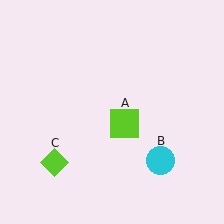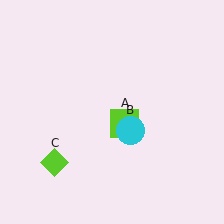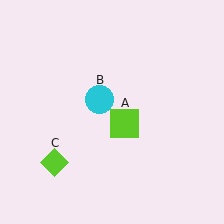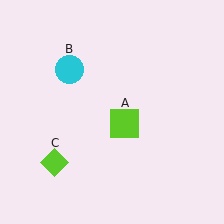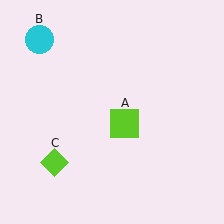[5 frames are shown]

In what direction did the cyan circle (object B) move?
The cyan circle (object B) moved up and to the left.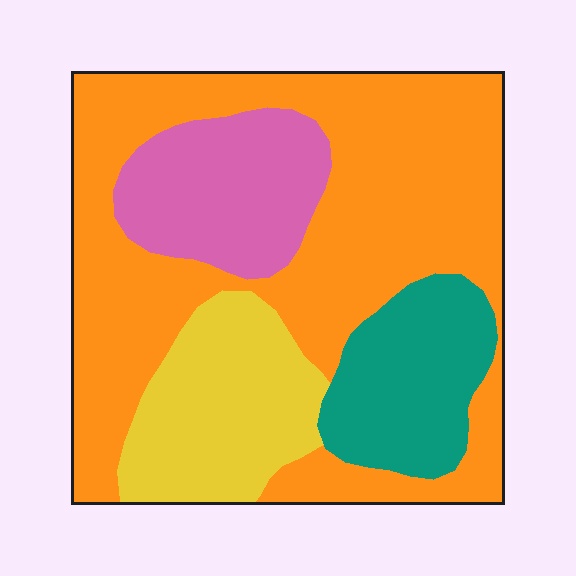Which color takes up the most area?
Orange, at roughly 55%.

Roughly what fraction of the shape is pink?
Pink takes up less than a quarter of the shape.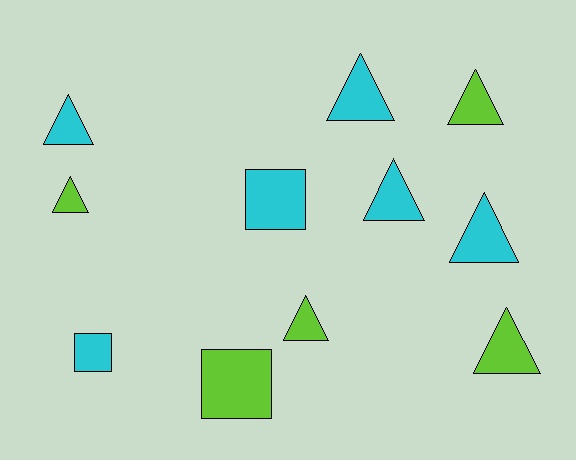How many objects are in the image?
There are 11 objects.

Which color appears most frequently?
Cyan, with 6 objects.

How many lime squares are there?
There is 1 lime square.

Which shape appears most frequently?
Triangle, with 8 objects.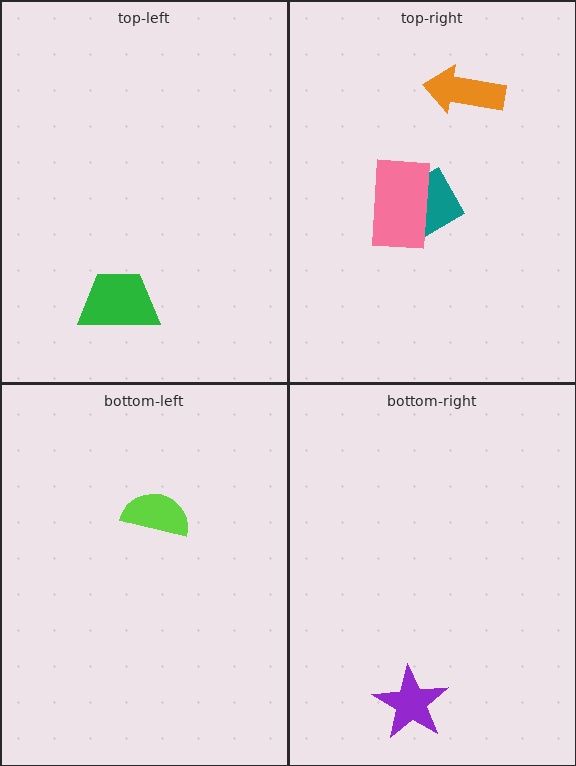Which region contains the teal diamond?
The top-right region.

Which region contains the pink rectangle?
The top-right region.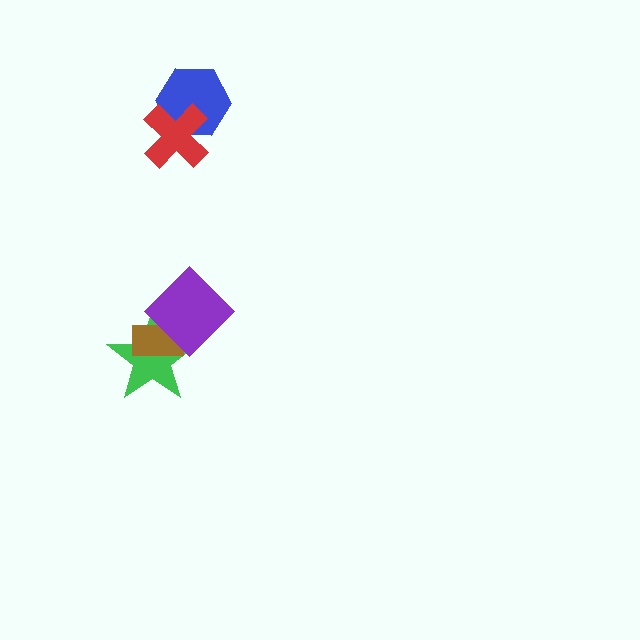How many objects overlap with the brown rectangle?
2 objects overlap with the brown rectangle.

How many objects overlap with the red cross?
1 object overlaps with the red cross.